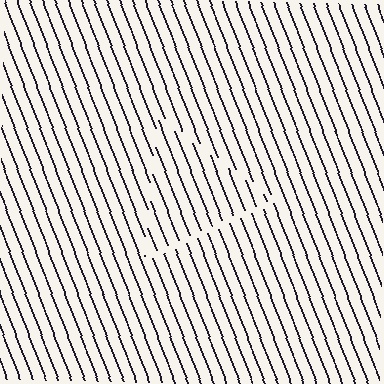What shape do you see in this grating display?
An illusory triangle. The interior of the shape contains the same grating, shifted by half a period — the contour is defined by the phase discontinuity where line-ends from the inner and outer gratings abut.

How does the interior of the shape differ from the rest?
The interior of the shape contains the same grating, shifted by half a period — the contour is defined by the phase discontinuity where line-ends from the inner and outer gratings abut.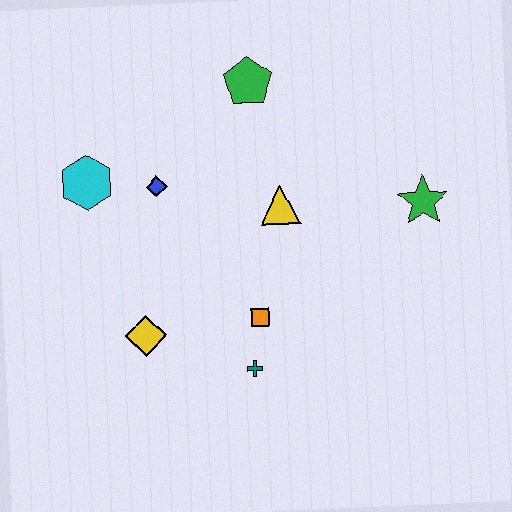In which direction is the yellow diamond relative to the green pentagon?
The yellow diamond is below the green pentagon.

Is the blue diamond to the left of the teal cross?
Yes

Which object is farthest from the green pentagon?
The teal cross is farthest from the green pentagon.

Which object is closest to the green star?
The yellow triangle is closest to the green star.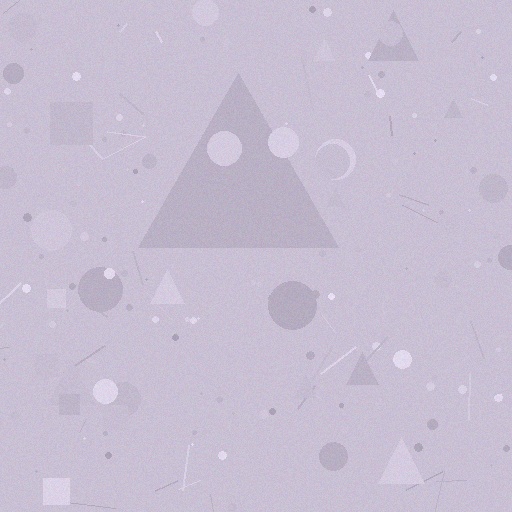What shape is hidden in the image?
A triangle is hidden in the image.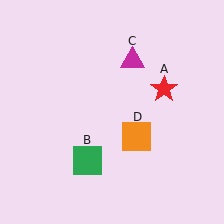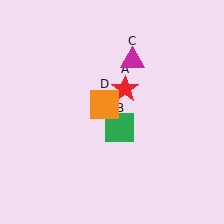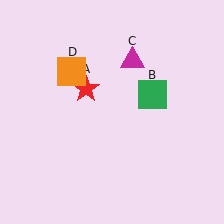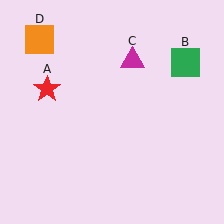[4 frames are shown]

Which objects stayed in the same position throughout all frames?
Magenta triangle (object C) remained stationary.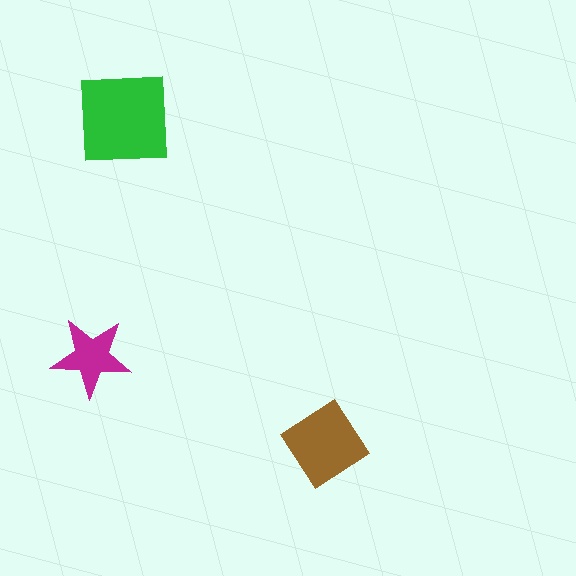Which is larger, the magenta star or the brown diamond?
The brown diamond.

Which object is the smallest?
The magenta star.